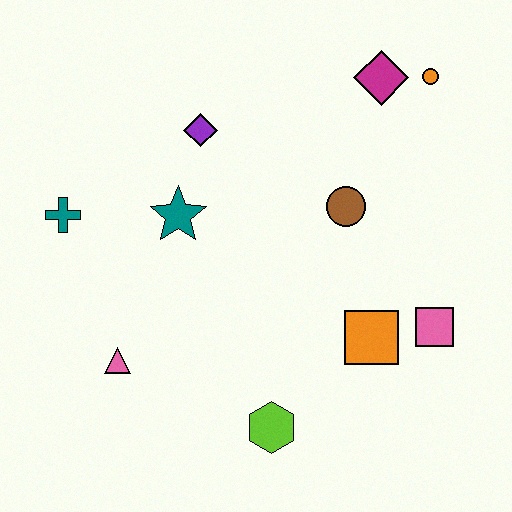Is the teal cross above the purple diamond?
No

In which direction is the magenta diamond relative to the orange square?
The magenta diamond is above the orange square.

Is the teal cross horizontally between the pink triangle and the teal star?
No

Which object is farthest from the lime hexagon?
The orange circle is farthest from the lime hexagon.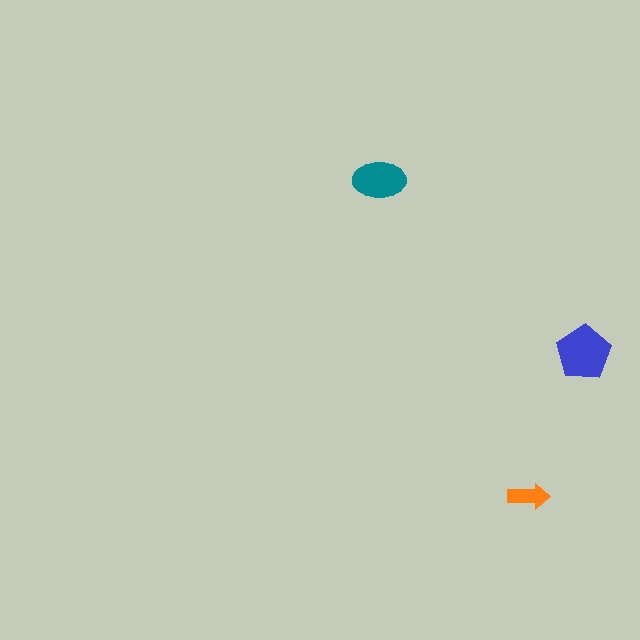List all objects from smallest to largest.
The orange arrow, the teal ellipse, the blue pentagon.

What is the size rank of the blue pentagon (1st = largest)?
1st.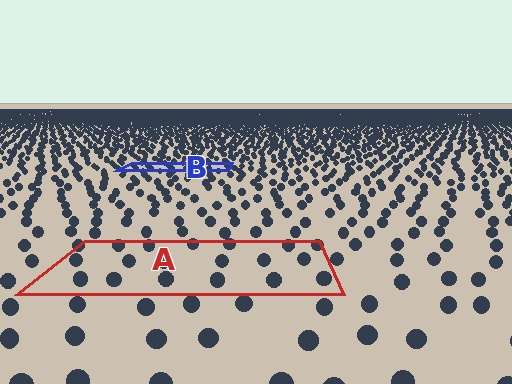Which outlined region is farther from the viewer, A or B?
Region B is farther from the viewer — the texture elements inside it appear smaller and more densely packed.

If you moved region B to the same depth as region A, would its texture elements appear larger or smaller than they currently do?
They would appear larger. At a closer depth, the same texture elements are projected at a bigger on-screen size.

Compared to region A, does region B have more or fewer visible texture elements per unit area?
Region B has more texture elements per unit area — they are packed more densely because it is farther away.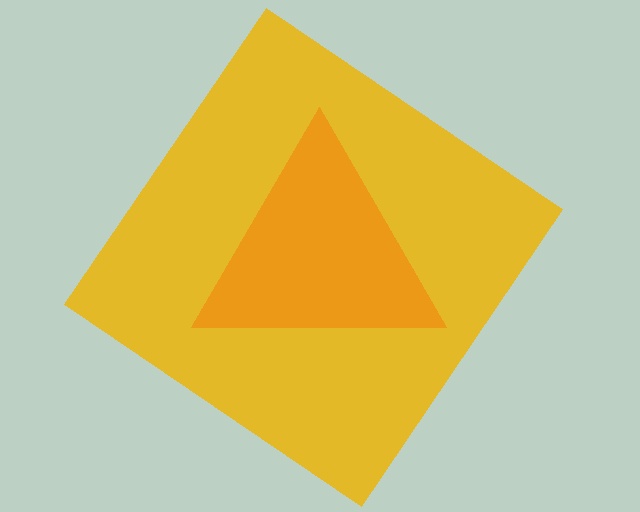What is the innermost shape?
The orange triangle.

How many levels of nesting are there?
2.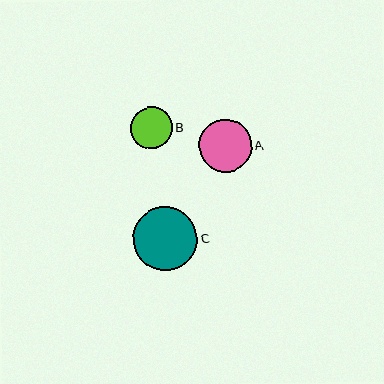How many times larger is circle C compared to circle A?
Circle C is approximately 1.2 times the size of circle A.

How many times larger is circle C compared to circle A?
Circle C is approximately 1.2 times the size of circle A.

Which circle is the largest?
Circle C is the largest with a size of approximately 64 pixels.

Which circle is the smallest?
Circle B is the smallest with a size of approximately 42 pixels.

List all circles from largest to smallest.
From largest to smallest: C, A, B.